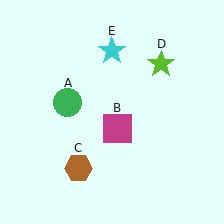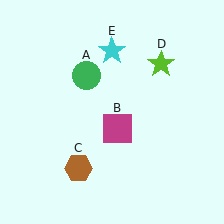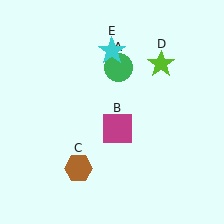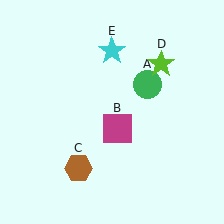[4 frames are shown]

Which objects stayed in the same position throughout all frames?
Magenta square (object B) and brown hexagon (object C) and lime star (object D) and cyan star (object E) remained stationary.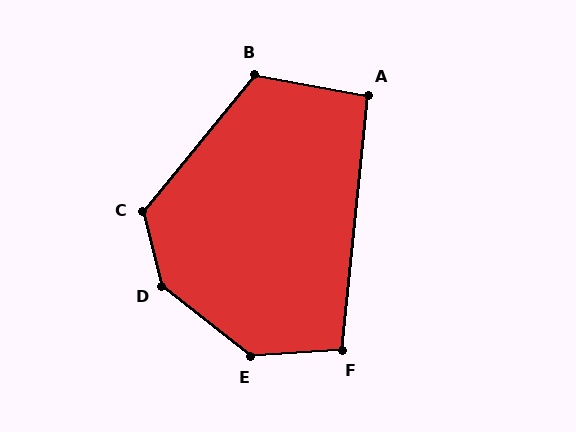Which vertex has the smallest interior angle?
A, at approximately 94 degrees.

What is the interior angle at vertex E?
Approximately 138 degrees (obtuse).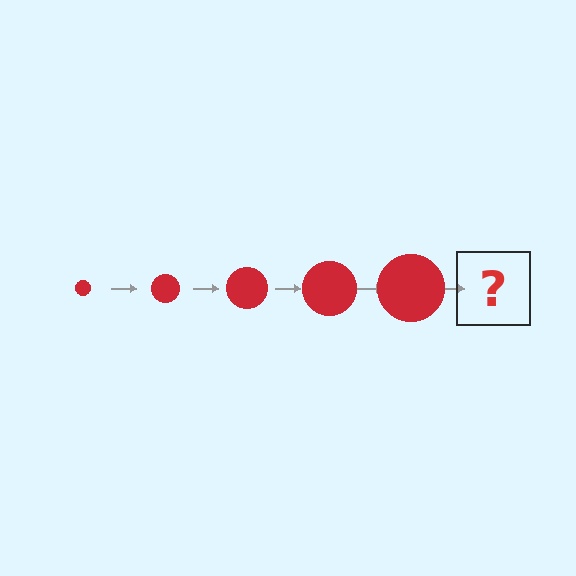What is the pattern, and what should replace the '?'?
The pattern is that the circle gets progressively larger each step. The '?' should be a red circle, larger than the previous one.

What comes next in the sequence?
The next element should be a red circle, larger than the previous one.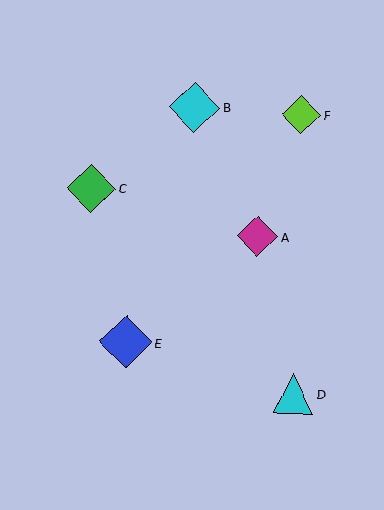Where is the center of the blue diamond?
The center of the blue diamond is at (126, 342).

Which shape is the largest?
The blue diamond (labeled E) is the largest.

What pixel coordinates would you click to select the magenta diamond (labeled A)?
Click at (258, 236) to select the magenta diamond A.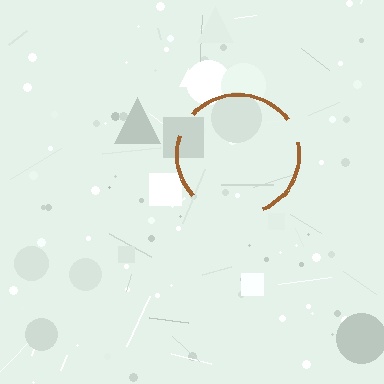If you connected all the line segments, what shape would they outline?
They would outline a circle.